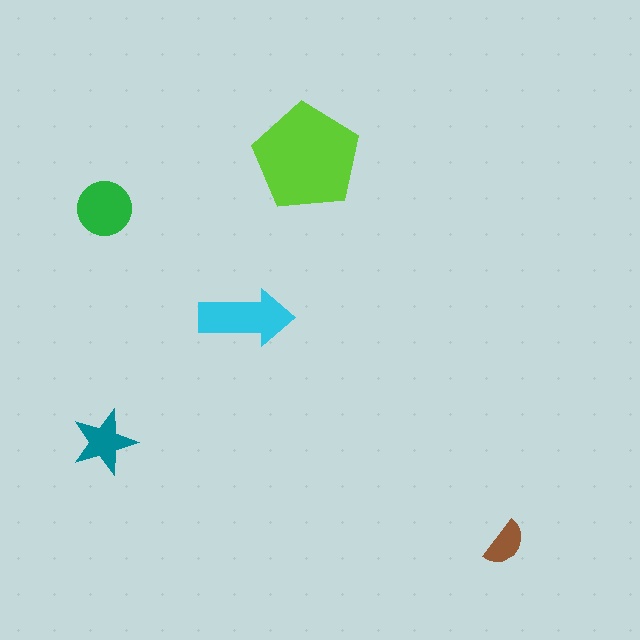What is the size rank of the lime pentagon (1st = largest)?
1st.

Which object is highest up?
The lime pentagon is topmost.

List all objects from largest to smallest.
The lime pentagon, the cyan arrow, the green circle, the teal star, the brown semicircle.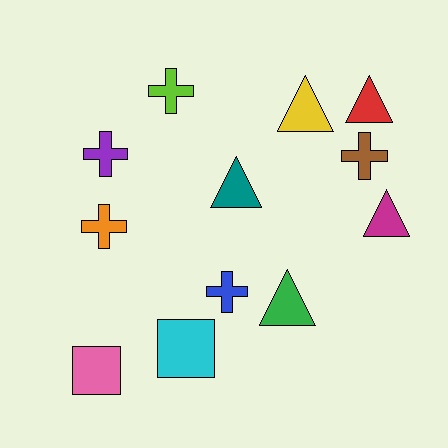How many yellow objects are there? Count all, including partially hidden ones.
There is 1 yellow object.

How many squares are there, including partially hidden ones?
There are 2 squares.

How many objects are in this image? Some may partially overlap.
There are 12 objects.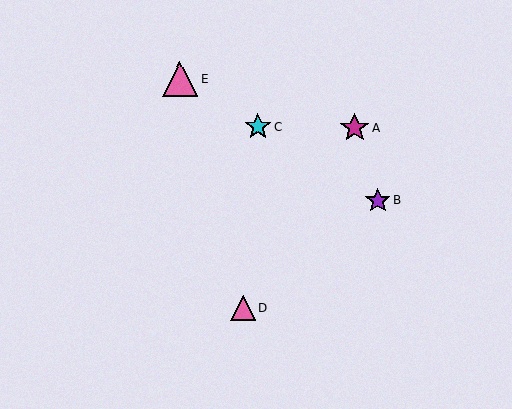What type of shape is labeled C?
Shape C is a cyan star.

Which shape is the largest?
The pink triangle (labeled E) is the largest.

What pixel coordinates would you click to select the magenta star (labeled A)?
Click at (354, 127) to select the magenta star A.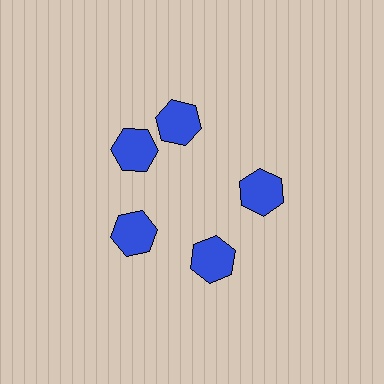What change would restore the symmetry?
The symmetry would be restored by rotating it back into even spacing with its neighbors so that all 5 hexagons sit at equal angles and equal distance from the center.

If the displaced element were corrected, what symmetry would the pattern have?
It would have 5-fold rotational symmetry — the pattern would map onto itself every 72 degrees.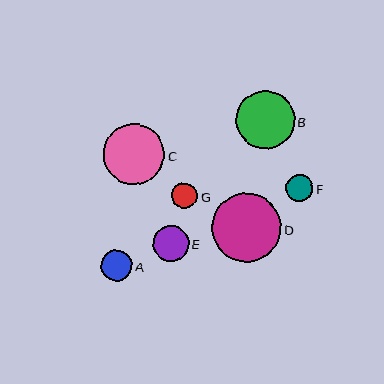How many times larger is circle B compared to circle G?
Circle B is approximately 2.3 times the size of circle G.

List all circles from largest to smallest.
From largest to smallest: D, C, B, E, A, F, G.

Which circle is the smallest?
Circle G is the smallest with a size of approximately 26 pixels.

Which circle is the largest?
Circle D is the largest with a size of approximately 69 pixels.